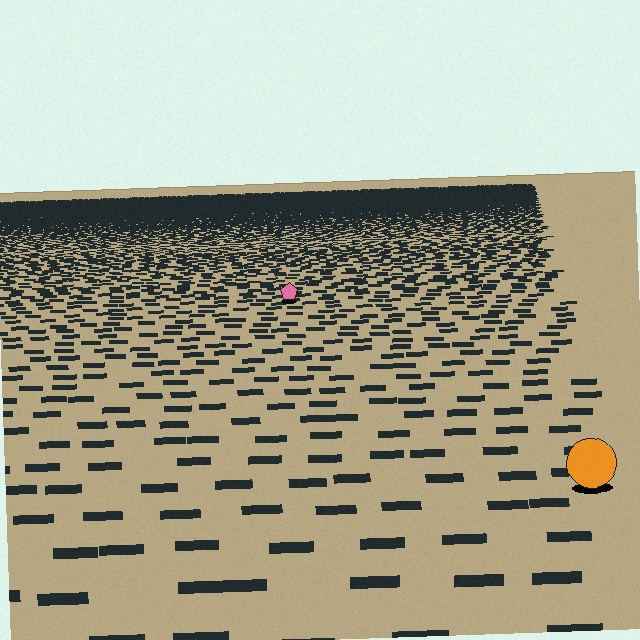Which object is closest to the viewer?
The orange circle is closest. The texture marks near it are larger and more spread out.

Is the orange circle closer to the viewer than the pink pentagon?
Yes. The orange circle is closer — you can tell from the texture gradient: the ground texture is coarser near it.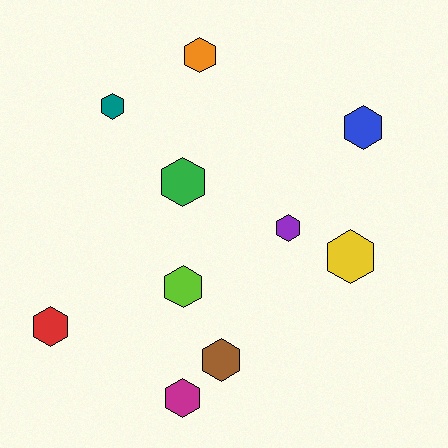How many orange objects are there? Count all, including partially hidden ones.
There is 1 orange object.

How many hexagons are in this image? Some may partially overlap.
There are 10 hexagons.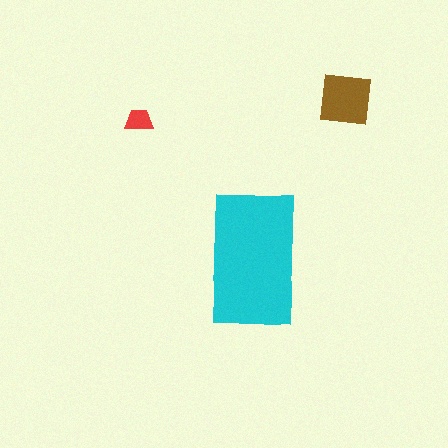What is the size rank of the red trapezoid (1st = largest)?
3rd.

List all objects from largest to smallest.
The cyan rectangle, the brown square, the red trapezoid.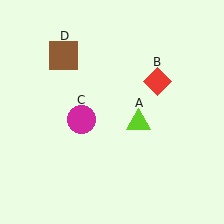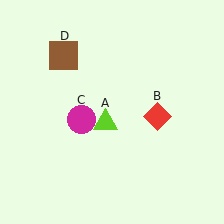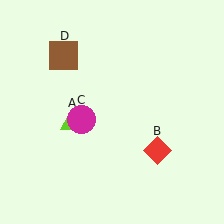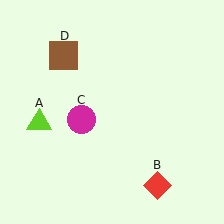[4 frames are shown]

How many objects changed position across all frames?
2 objects changed position: lime triangle (object A), red diamond (object B).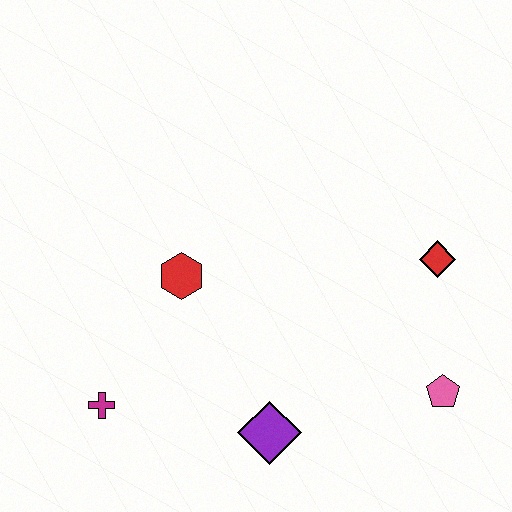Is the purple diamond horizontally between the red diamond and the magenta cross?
Yes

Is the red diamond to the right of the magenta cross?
Yes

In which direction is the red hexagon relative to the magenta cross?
The red hexagon is above the magenta cross.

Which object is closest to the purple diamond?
The magenta cross is closest to the purple diamond.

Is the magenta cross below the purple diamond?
No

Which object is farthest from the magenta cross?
The red diamond is farthest from the magenta cross.